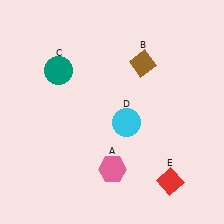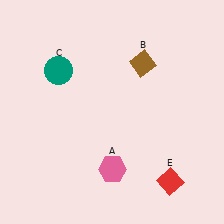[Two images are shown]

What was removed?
The cyan circle (D) was removed in Image 2.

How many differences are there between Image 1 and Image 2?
There is 1 difference between the two images.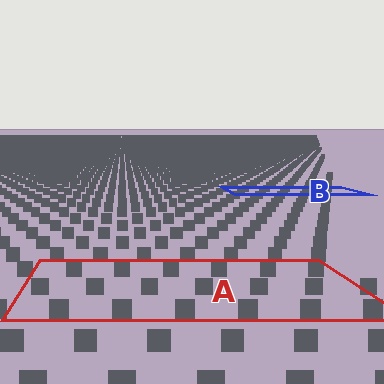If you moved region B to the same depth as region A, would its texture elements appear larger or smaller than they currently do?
They would appear larger. At a closer depth, the same texture elements are projected at a bigger on-screen size.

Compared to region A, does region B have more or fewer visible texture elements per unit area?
Region B has more texture elements per unit area — they are packed more densely because it is farther away.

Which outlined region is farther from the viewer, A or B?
Region B is farther from the viewer — the texture elements inside it appear smaller and more densely packed.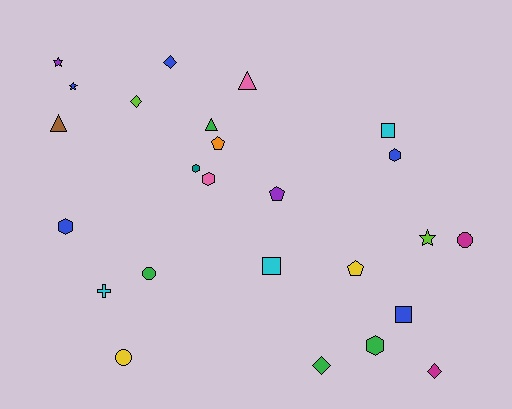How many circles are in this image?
There are 3 circles.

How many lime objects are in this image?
There are 2 lime objects.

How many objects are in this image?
There are 25 objects.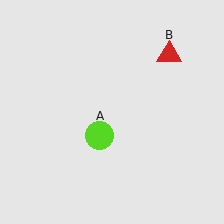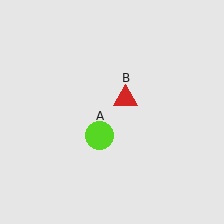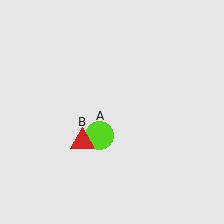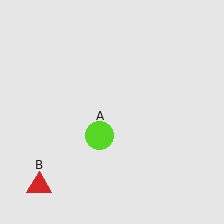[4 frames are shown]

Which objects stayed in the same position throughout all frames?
Lime circle (object A) remained stationary.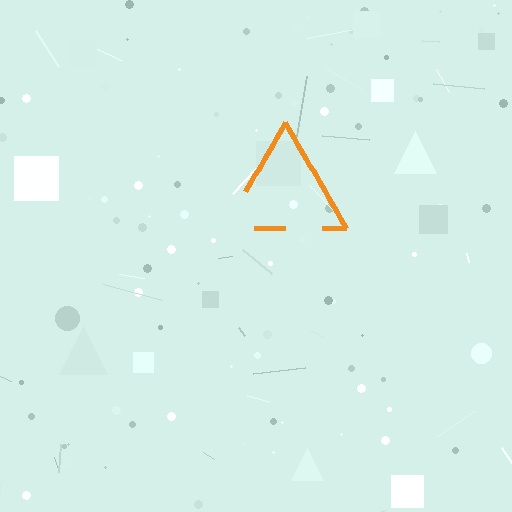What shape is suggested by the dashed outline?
The dashed outline suggests a triangle.